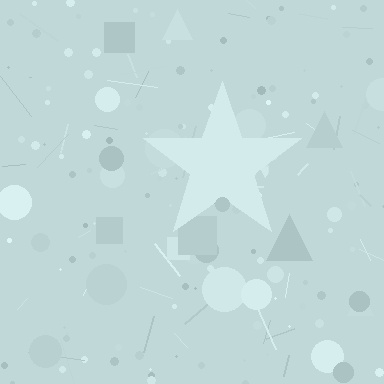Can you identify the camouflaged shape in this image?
The camouflaged shape is a star.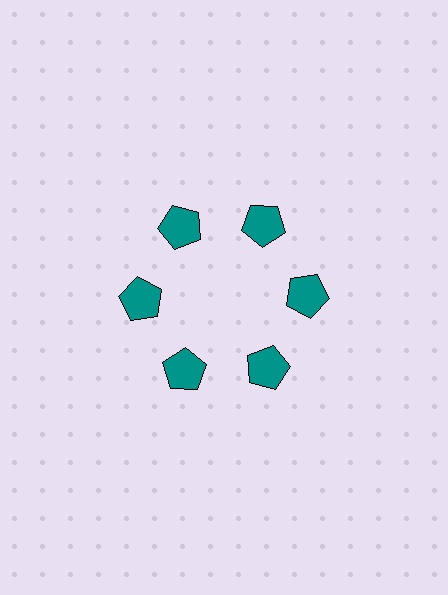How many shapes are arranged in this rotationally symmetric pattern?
There are 6 shapes, arranged in 6 groups of 1.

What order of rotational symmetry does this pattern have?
This pattern has 6-fold rotational symmetry.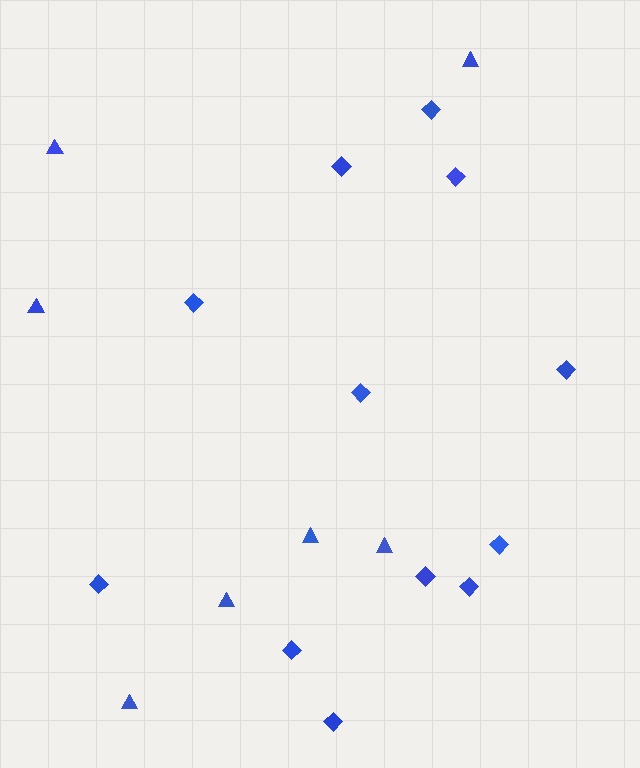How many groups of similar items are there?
There are 2 groups: one group of triangles (7) and one group of diamonds (12).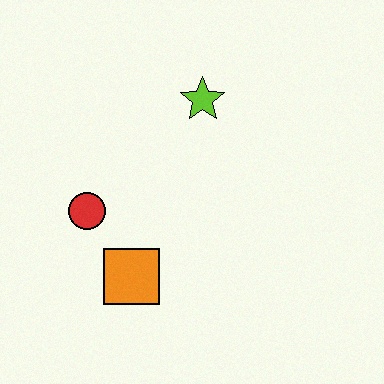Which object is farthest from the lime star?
The orange square is farthest from the lime star.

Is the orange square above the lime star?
No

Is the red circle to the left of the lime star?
Yes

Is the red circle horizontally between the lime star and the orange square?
No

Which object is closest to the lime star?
The red circle is closest to the lime star.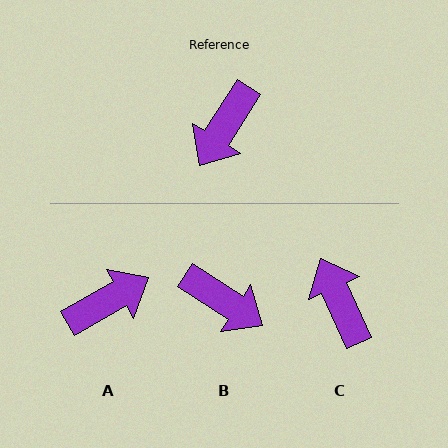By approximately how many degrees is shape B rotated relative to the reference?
Approximately 89 degrees counter-clockwise.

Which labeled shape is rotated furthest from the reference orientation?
A, about 152 degrees away.